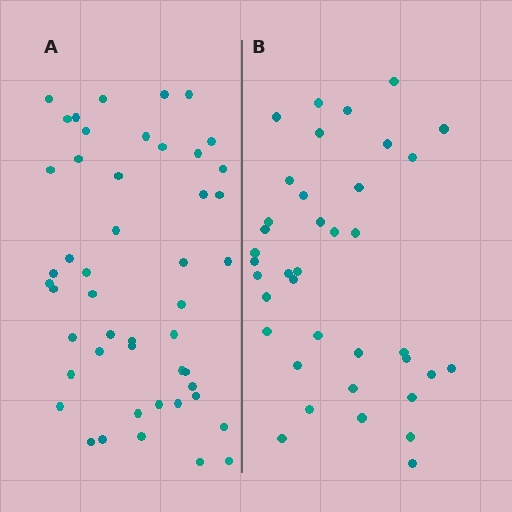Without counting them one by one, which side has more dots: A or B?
Region A (the left region) has more dots.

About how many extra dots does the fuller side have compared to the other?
Region A has roughly 10 or so more dots than region B.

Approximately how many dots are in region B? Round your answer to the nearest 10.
About 40 dots. (The exact count is 38, which rounds to 40.)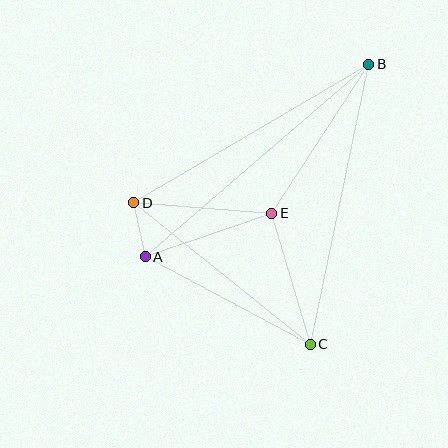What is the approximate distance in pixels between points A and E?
The distance between A and E is approximately 134 pixels.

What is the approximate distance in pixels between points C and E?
The distance between C and E is approximately 137 pixels.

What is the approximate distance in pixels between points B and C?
The distance between B and C is approximately 286 pixels.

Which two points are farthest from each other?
Points A and B are farthest from each other.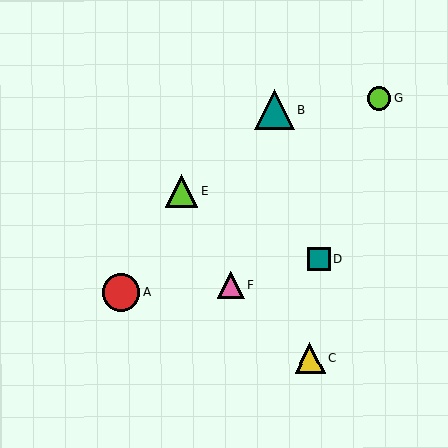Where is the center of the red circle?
The center of the red circle is at (122, 293).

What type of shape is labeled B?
Shape B is a teal triangle.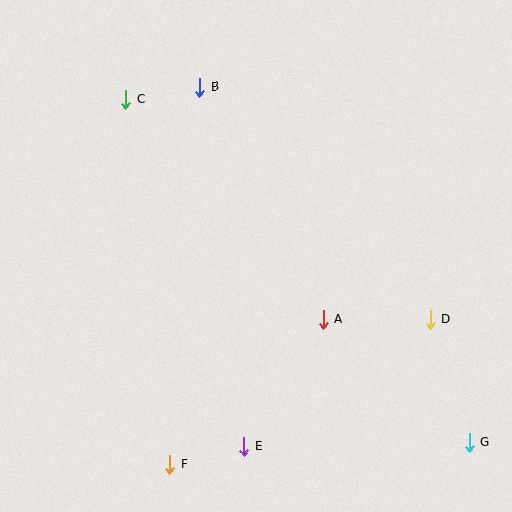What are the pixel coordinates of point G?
Point G is at (470, 442).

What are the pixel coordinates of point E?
Point E is at (244, 447).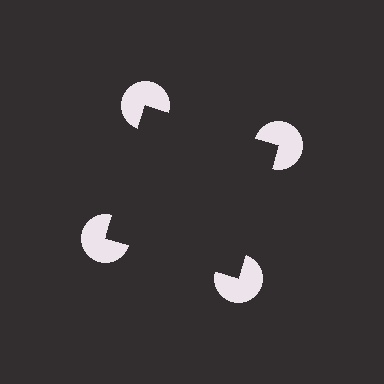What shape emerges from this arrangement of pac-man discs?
An illusory square — its edges are inferred from the aligned wedge cuts in the pac-man discs, not physically drawn.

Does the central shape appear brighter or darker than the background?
It typically appears slightly darker than the background, even though no actual brightness change is drawn.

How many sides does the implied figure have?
4 sides.